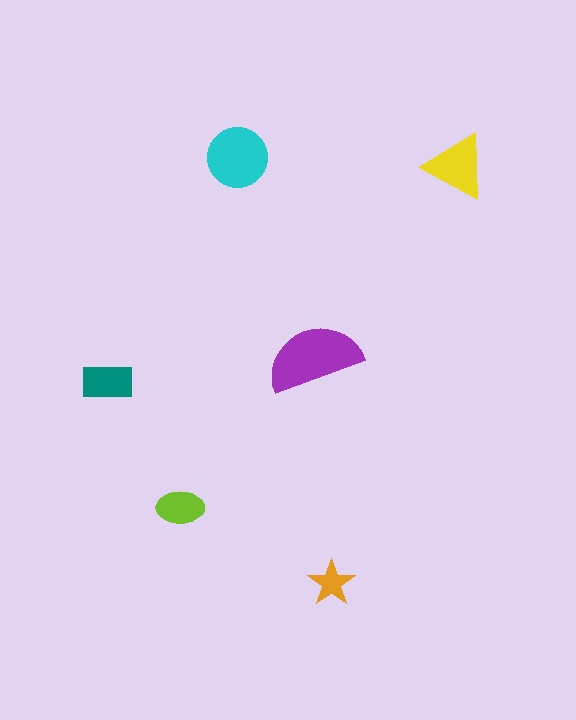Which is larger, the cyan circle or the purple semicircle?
The purple semicircle.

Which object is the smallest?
The orange star.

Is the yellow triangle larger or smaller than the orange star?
Larger.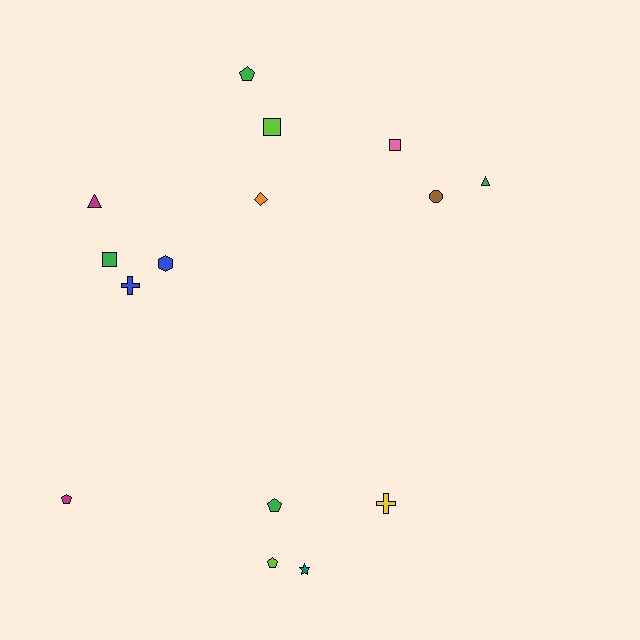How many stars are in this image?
There is 1 star.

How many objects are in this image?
There are 15 objects.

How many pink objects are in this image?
There is 1 pink object.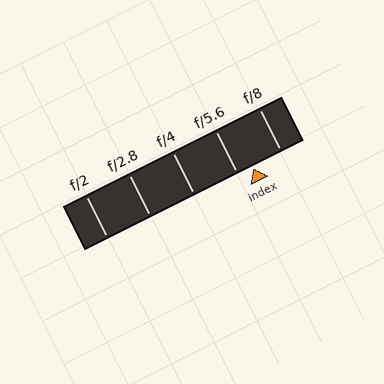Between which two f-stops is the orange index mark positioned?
The index mark is between f/5.6 and f/8.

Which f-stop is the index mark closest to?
The index mark is closest to f/5.6.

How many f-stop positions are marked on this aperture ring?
There are 5 f-stop positions marked.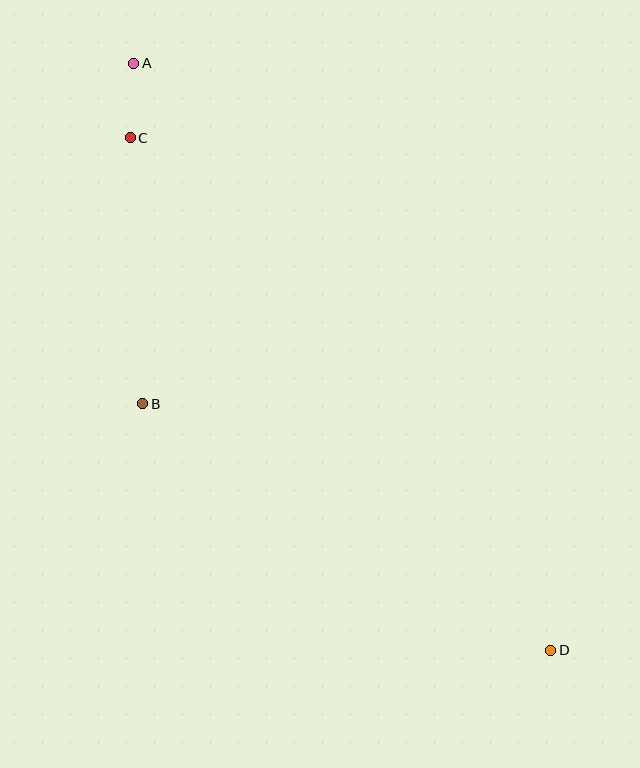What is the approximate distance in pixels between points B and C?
The distance between B and C is approximately 266 pixels.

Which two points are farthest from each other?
Points A and D are farthest from each other.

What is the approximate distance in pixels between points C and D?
The distance between C and D is approximately 663 pixels.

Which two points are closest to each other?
Points A and C are closest to each other.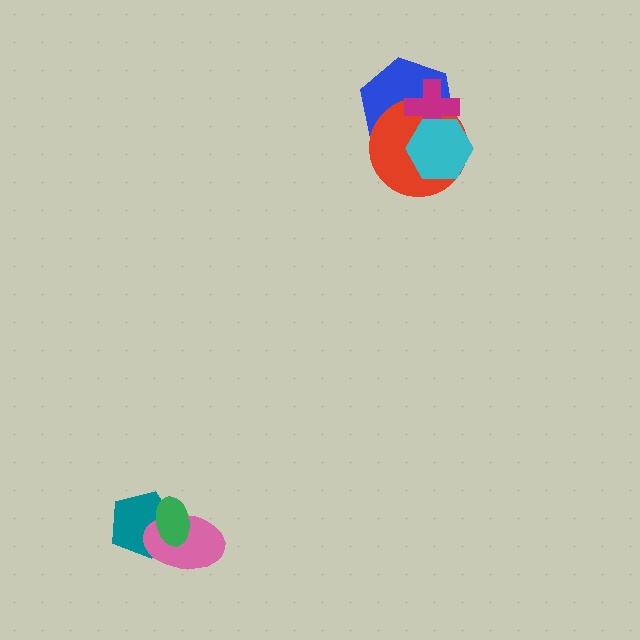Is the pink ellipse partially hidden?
Yes, it is partially covered by another shape.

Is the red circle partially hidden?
Yes, it is partially covered by another shape.